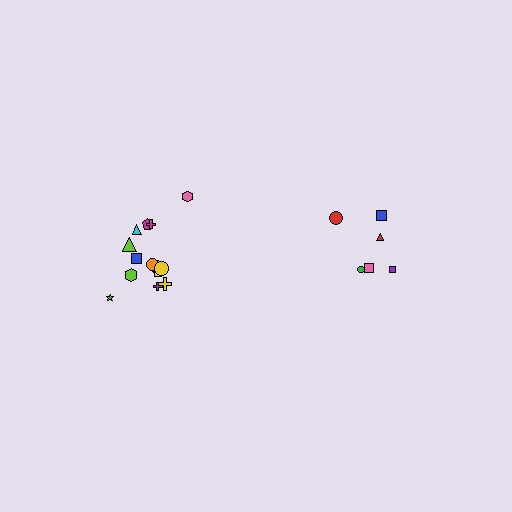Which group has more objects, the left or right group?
The left group.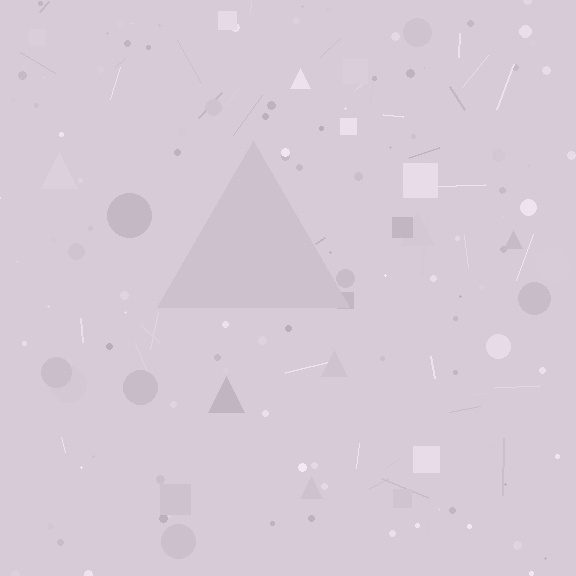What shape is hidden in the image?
A triangle is hidden in the image.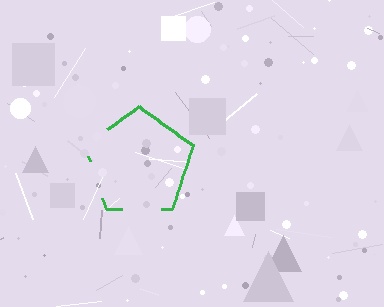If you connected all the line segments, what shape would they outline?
They would outline a pentagon.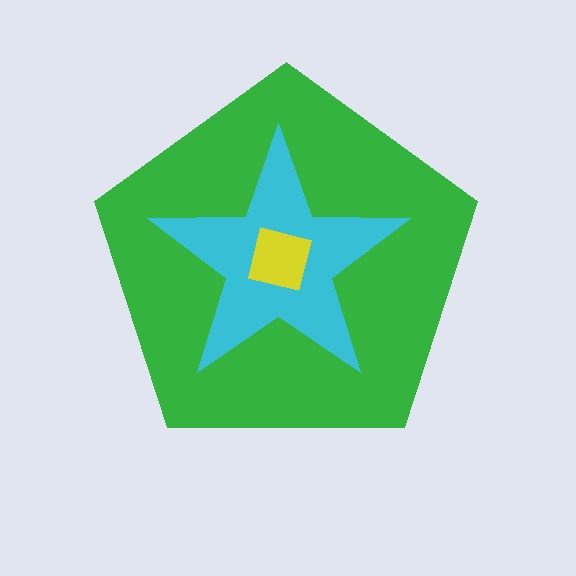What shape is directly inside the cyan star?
The yellow square.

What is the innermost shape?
The yellow square.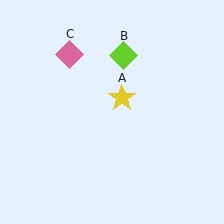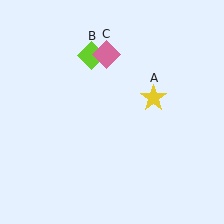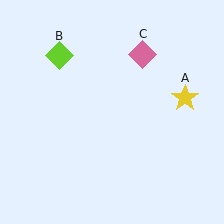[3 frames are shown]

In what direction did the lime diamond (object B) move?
The lime diamond (object B) moved left.